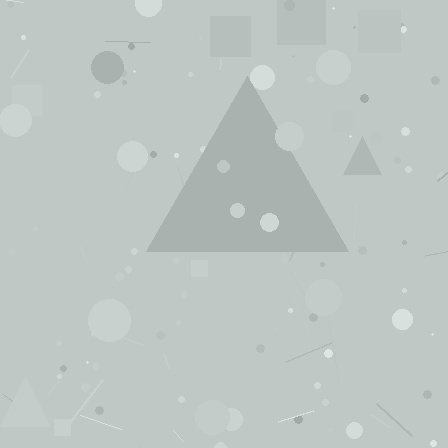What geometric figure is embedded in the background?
A triangle is embedded in the background.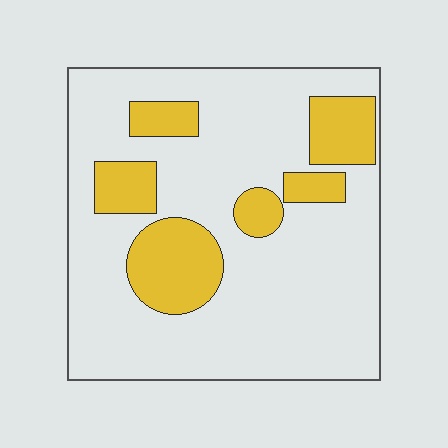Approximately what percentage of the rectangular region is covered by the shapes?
Approximately 20%.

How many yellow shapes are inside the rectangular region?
6.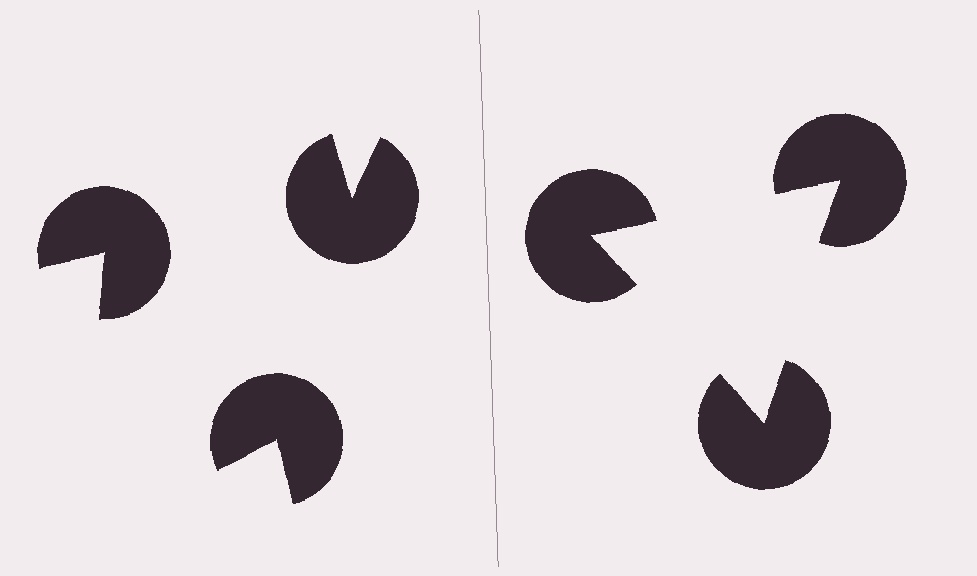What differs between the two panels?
The pac-man discs are positioned identically on both sides; only the wedge orientations differ. On the right they align to a triangle; on the left they are misaligned.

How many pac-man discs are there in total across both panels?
6 — 3 on each side.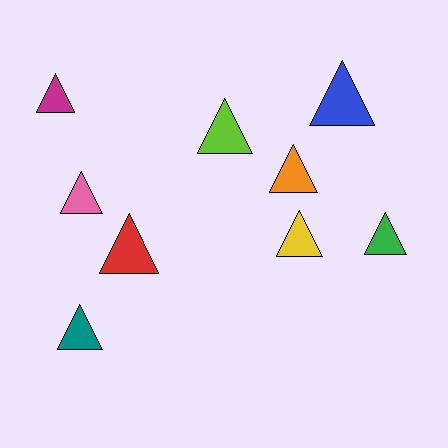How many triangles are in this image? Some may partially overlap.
There are 9 triangles.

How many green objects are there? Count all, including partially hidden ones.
There is 1 green object.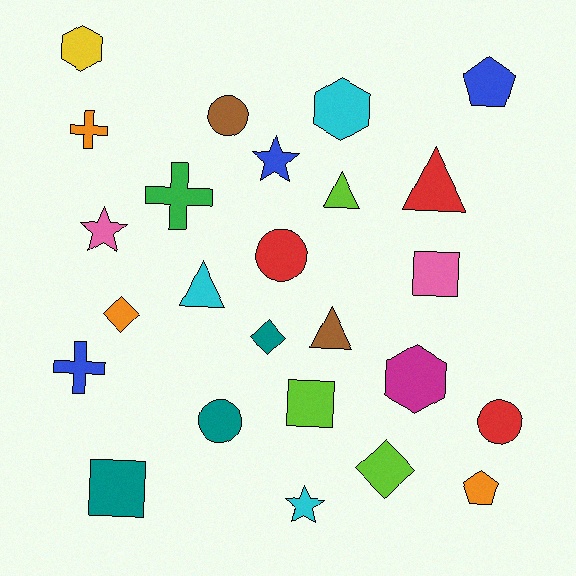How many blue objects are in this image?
There are 3 blue objects.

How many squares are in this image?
There are 3 squares.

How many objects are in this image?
There are 25 objects.